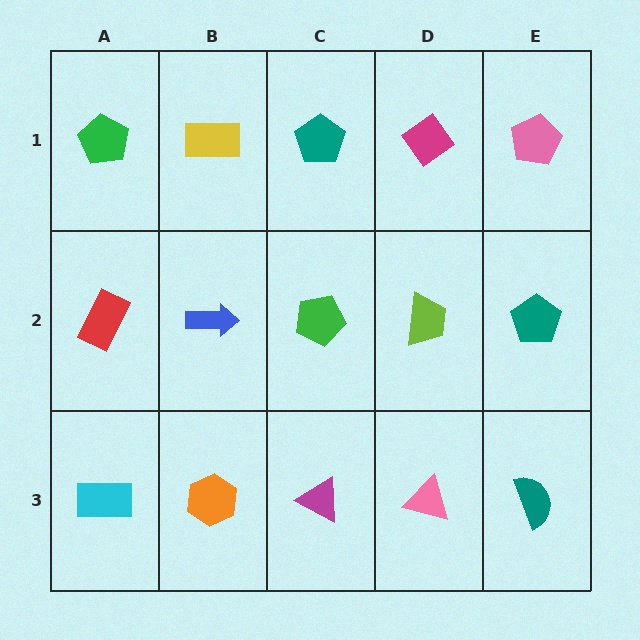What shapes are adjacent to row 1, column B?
A blue arrow (row 2, column B), a green pentagon (row 1, column A), a teal pentagon (row 1, column C).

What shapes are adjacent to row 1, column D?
A lime trapezoid (row 2, column D), a teal pentagon (row 1, column C), a pink pentagon (row 1, column E).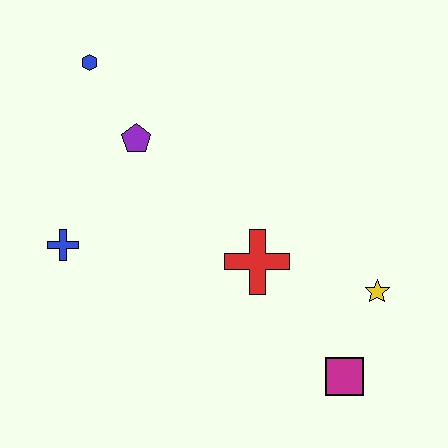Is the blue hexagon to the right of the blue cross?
Yes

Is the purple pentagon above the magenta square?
Yes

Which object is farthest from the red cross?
The blue hexagon is farthest from the red cross.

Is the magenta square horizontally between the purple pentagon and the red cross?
No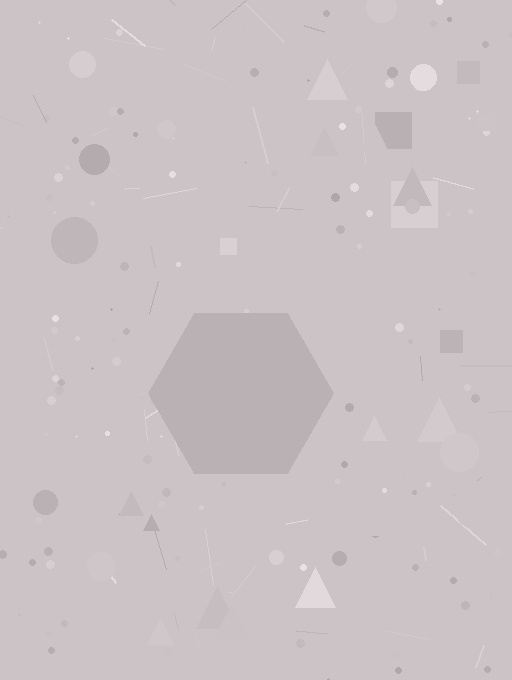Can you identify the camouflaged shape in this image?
The camouflaged shape is a hexagon.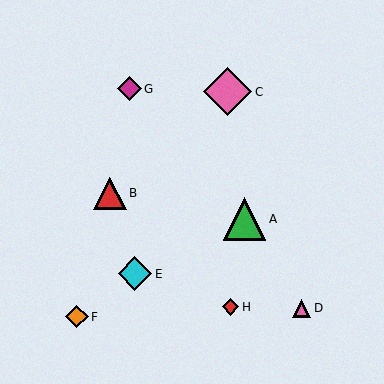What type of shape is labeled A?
Shape A is a green triangle.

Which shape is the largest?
The pink diamond (labeled C) is the largest.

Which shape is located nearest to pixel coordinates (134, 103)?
The magenta diamond (labeled G) at (129, 89) is nearest to that location.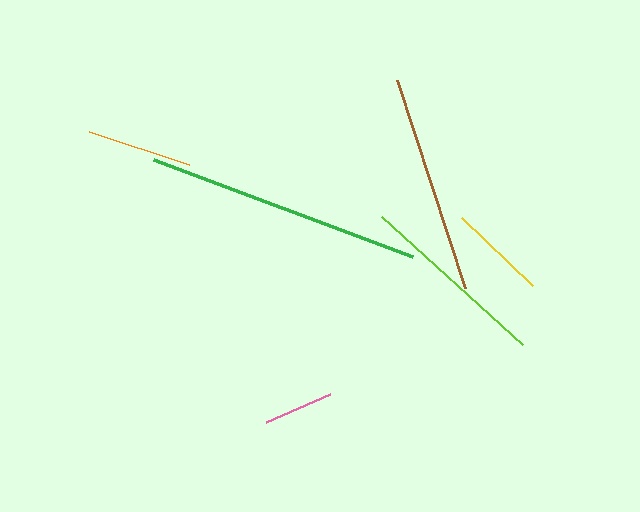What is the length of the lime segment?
The lime segment is approximately 191 pixels long.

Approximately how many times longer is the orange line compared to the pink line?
The orange line is approximately 1.5 times the length of the pink line.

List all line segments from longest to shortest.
From longest to shortest: green, brown, lime, orange, yellow, pink.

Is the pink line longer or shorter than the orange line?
The orange line is longer than the pink line.